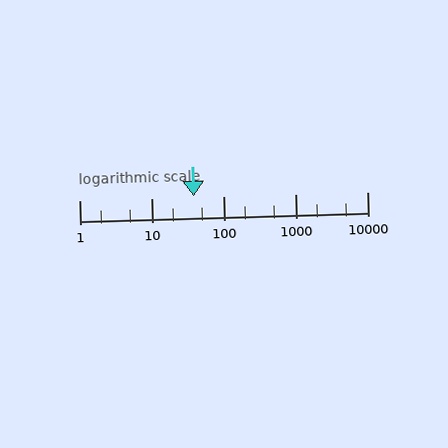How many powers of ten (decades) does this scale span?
The scale spans 4 decades, from 1 to 10000.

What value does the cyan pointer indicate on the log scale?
The pointer indicates approximately 39.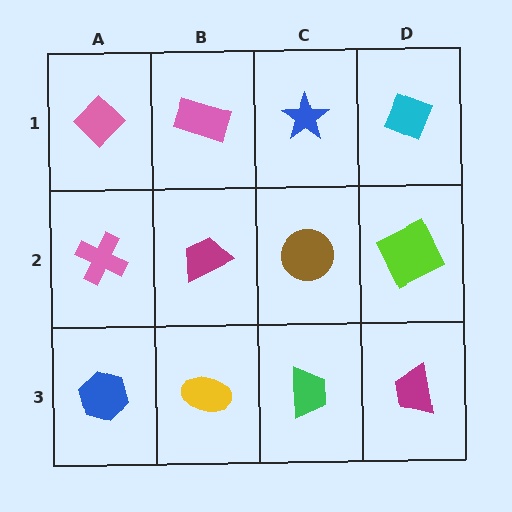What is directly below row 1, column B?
A magenta trapezoid.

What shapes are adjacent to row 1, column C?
A brown circle (row 2, column C), a pink rectangle (row 1, column B), a cyan diamond (row 1, column D).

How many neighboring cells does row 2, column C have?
4.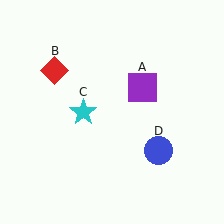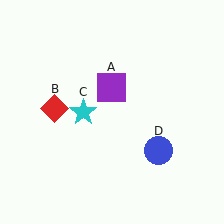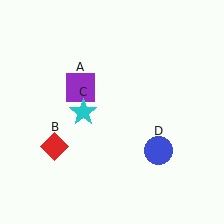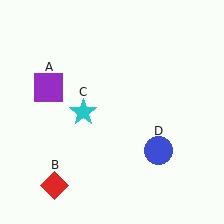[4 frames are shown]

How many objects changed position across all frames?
2 objects changed position: purple square (object A), red diamond (object B).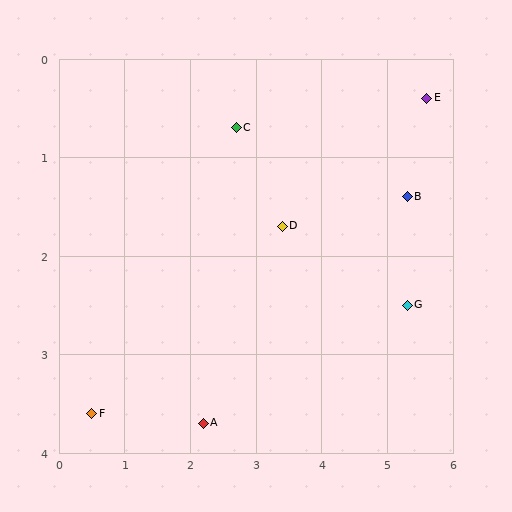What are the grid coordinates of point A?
Point A is at approximately (2.2, 3.7).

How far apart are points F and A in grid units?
Points F and A are about 1.7 grid units apart.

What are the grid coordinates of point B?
Point B is at approximately (5.3, 1.4).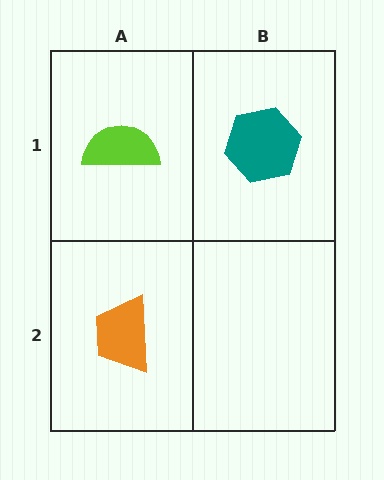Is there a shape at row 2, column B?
No, that cell is empty.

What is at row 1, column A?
A lime semicircle.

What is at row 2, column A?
An orange trapezoid.